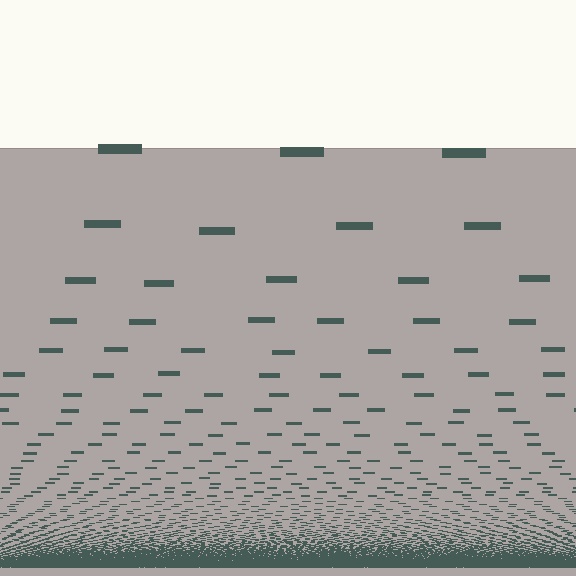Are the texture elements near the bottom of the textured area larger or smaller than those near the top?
Smaller. The gradient is inverted — elements near the bottom are smaller and denser.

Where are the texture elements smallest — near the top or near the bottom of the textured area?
Near the bottom.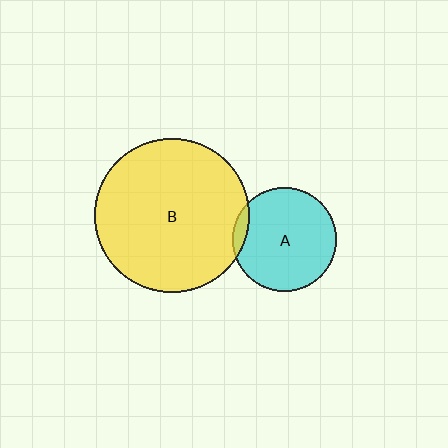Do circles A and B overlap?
Yes.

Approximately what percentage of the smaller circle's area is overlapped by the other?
Approximately 5%.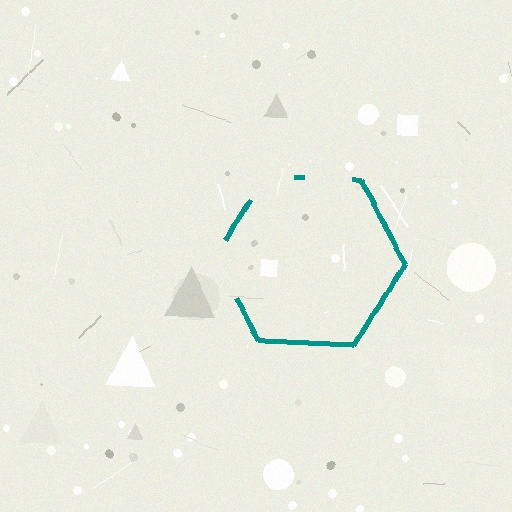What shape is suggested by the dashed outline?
The dashed outline suggests a hexagon.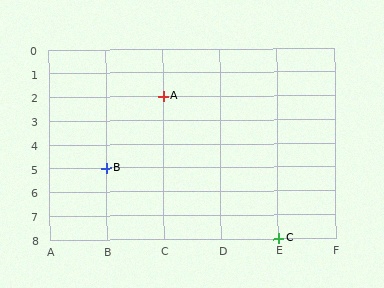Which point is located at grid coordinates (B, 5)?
Point B is at (B, 5).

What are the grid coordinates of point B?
Point B is at grid coordinates (B, 5).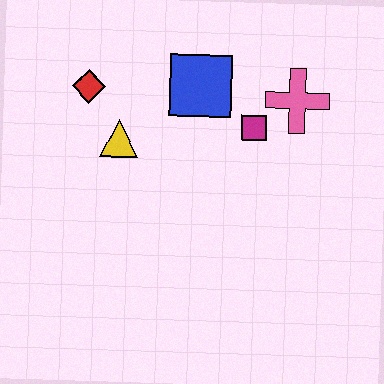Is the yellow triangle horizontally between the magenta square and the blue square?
No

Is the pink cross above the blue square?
No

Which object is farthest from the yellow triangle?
The pink cross is farthest from the yellow triangle.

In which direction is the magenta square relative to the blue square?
The magenta square is to the right of the blue square.